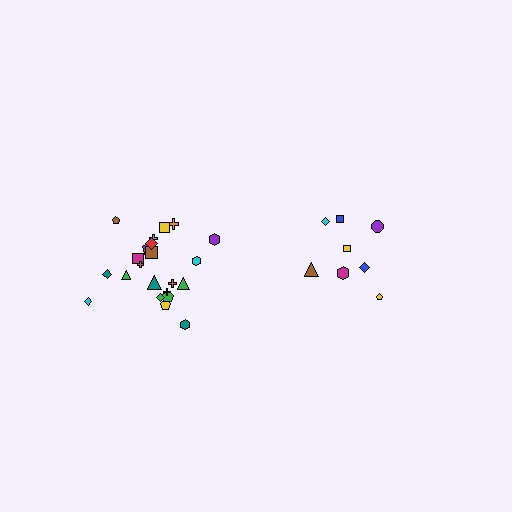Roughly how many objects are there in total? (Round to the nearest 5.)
Roughly 30 objects in total.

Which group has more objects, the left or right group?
The left group.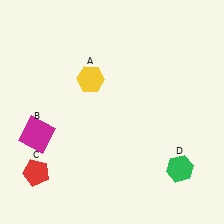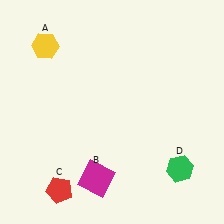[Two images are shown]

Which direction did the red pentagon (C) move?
The red pentagon (C) moved right.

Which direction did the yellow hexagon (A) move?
The yellow hexagon (A) moved left.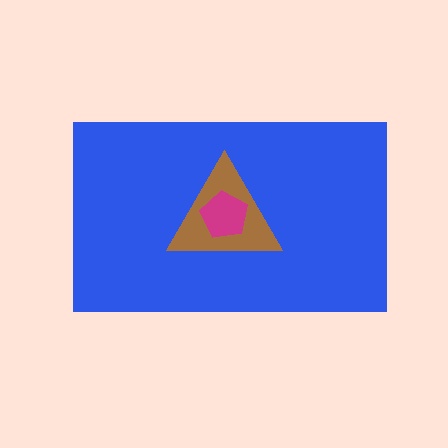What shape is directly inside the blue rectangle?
The brown triangle.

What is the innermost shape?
The magenta pentagon.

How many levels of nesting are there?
3.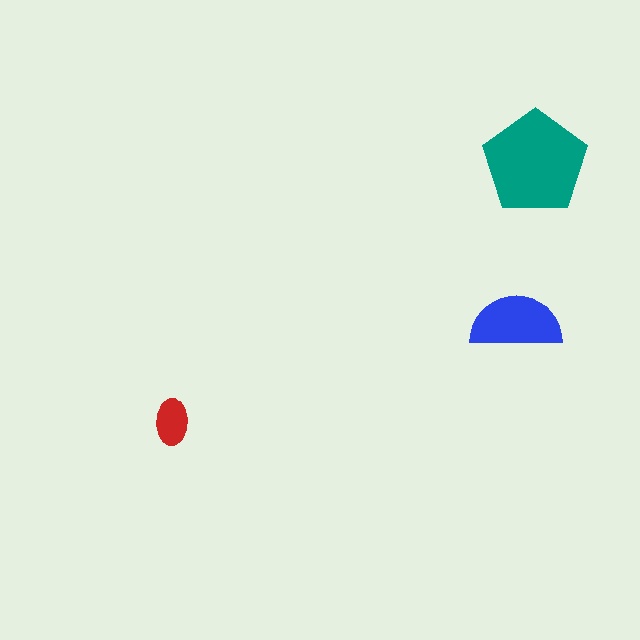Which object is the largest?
The teal pentagon.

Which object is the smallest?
The red ellipse.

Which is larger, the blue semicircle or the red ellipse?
The blue semicircle.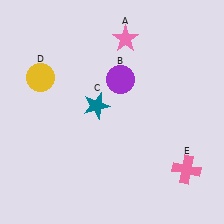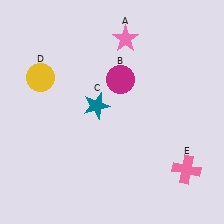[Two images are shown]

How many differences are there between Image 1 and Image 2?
There is 1 difference between the two images.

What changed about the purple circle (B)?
In Image 1, B is purple. In Image 2, it changed to magenta.